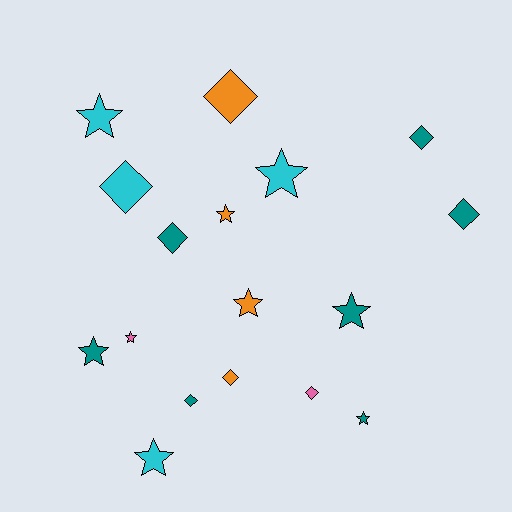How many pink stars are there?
There is 1 pink star.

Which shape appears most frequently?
Star, with 9 objects.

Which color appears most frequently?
Teal, with 7 objects.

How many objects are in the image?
There are 17 objects.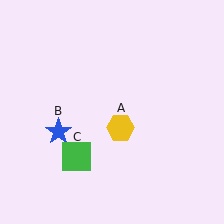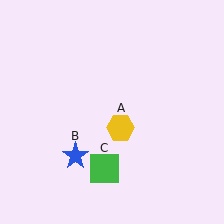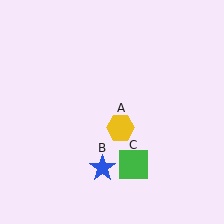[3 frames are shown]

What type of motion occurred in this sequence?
The blue star (object B), green square (object C) rotated counterclockwise around the center of the scene.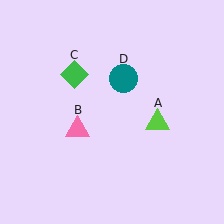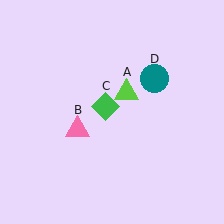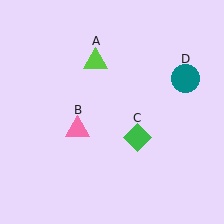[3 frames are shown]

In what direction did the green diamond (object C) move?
The green diamond (object C) moved down and to the right.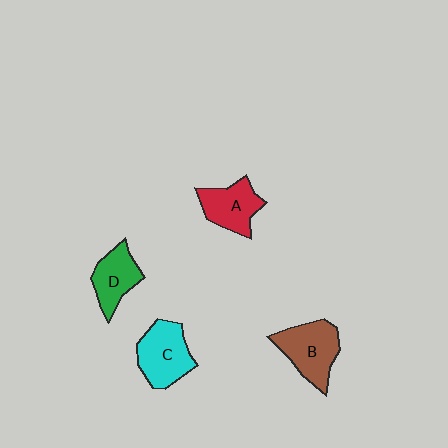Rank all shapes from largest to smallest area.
From largest to smallest: B (brown), C (cyan), A (red), D (green).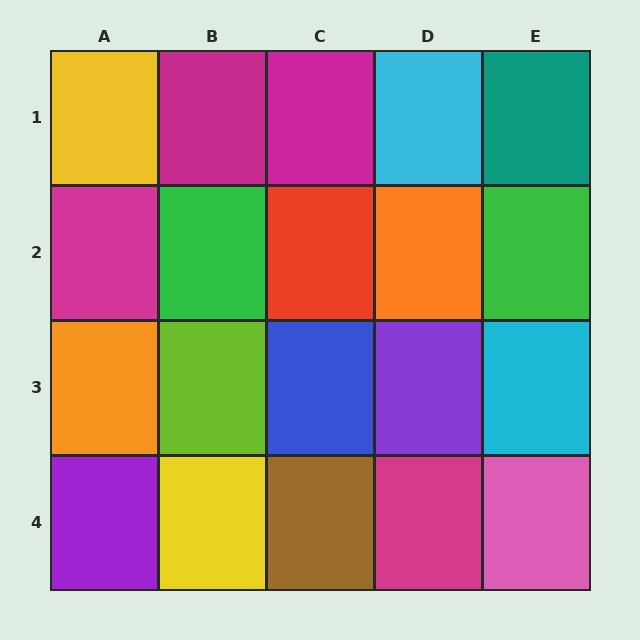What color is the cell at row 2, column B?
Green.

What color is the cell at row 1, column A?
Yellow.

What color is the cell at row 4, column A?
Purple.